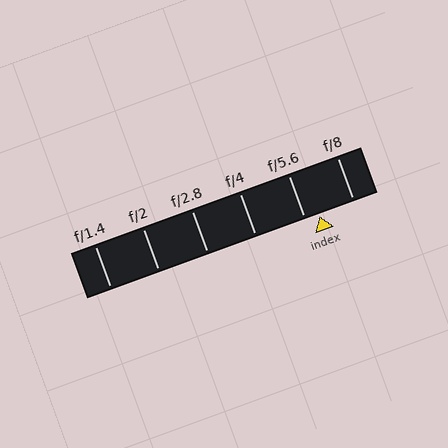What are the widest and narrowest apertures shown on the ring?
The widest aperture shown is f/1.4 and the narrowest is f/8.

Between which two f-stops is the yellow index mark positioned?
The index mark is between f/5.6 and f/8.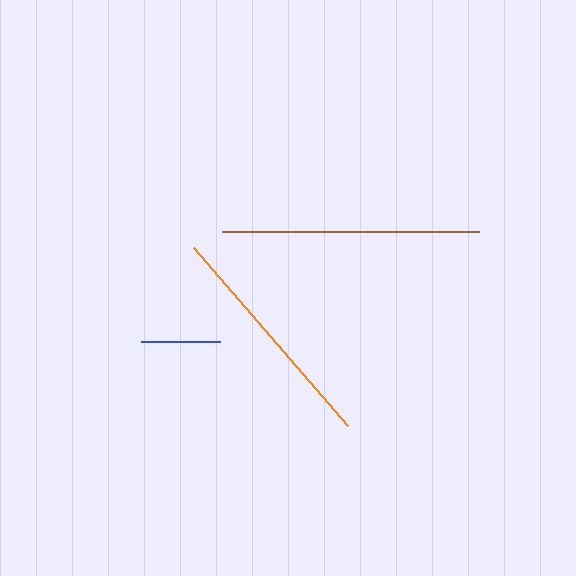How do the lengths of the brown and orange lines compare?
The brown and orange lines are approximately the same length.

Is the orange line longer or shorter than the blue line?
The orange line is longer than the blue line.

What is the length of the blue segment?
The blue segment is approximately 79 pixels long.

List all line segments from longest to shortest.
From longest to shortest: brown, orange, blue.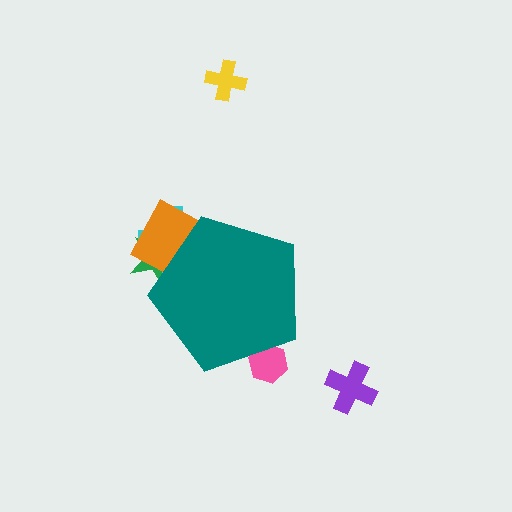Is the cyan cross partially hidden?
Yes, the cyan cross is partially hidden behind the teal pentagon.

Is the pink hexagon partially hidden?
Yes, the pink hexagon is partially hidden behind the teal pentagon.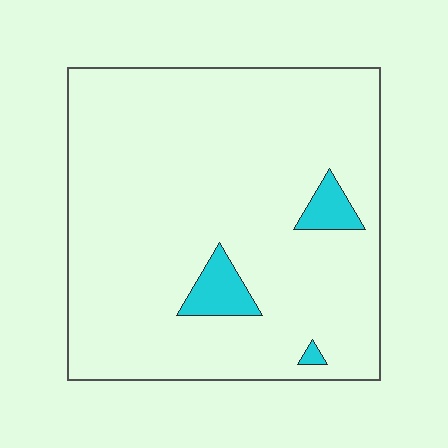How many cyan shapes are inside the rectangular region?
3.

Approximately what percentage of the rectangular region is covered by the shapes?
Approximately 5%.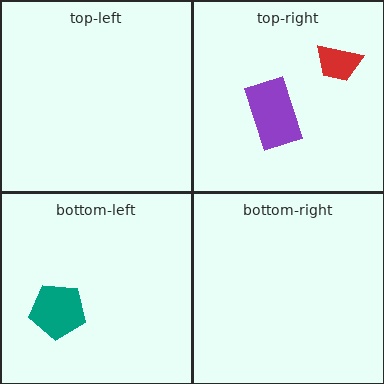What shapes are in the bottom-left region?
The teal pentagon.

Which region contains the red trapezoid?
The top-right region.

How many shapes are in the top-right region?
2.